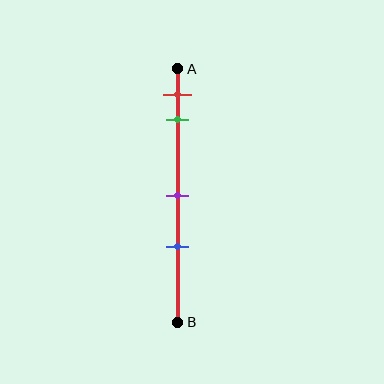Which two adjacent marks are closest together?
The red and green marks are the closest adjacent pair.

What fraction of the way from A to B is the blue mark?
The blue mark is approximately 70% (0.7) of the way from A to B.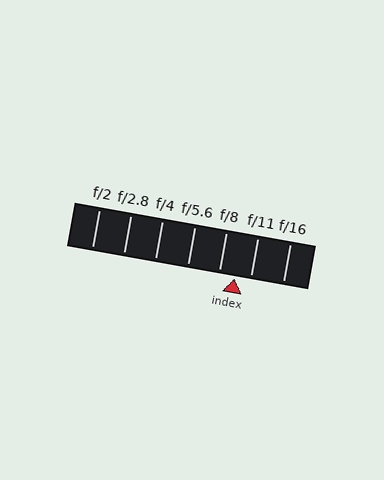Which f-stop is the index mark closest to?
The index mark is closest to f/8.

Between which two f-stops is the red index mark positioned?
The index mark is between f/8 and f/11.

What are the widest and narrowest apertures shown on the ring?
The widest aperture shown is f/2 and the narrowest is f/16.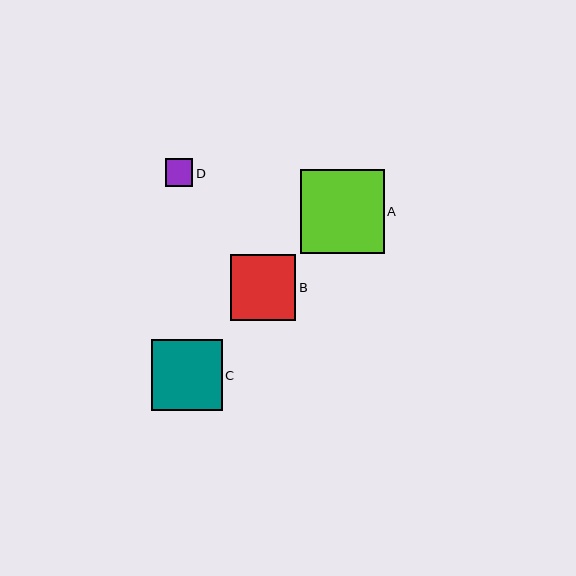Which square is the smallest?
Square D is the smallest with a size of approximately 27 pixels.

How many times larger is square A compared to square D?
Square A is approximately 3.0 times the size of square D.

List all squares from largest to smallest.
From largest to smallest: A, C, B, D.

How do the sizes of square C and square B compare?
Square C and square B are approximately the same size.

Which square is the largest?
Square A is the largest with a size of approximately 84 pixels.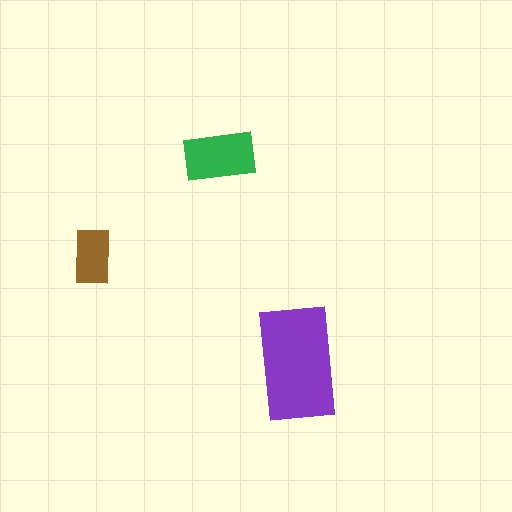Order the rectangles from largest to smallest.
the purple one, the green one, the brown one.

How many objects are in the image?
There are 3 objects in the image.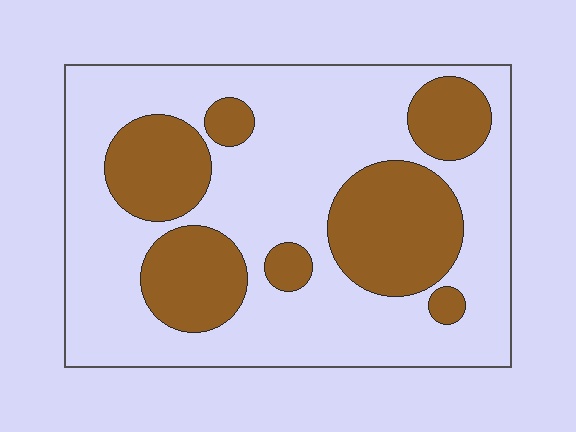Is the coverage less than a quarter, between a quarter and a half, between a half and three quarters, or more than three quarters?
Between a quarter and a half.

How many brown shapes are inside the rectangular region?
7.